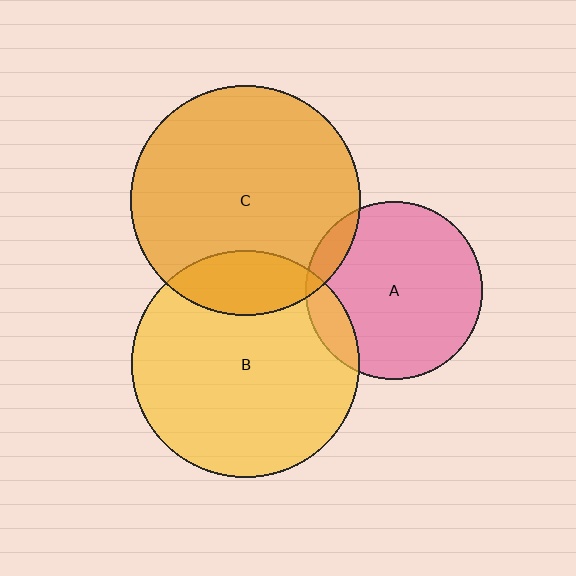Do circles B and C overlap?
Yes.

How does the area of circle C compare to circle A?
Approximately 1.7 times.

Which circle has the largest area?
Circle C (orange).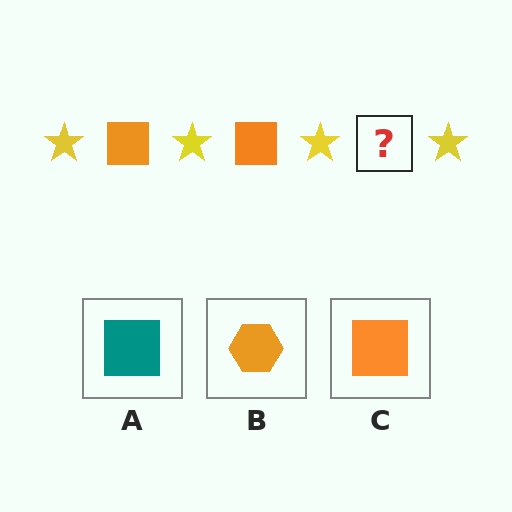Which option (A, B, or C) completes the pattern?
C.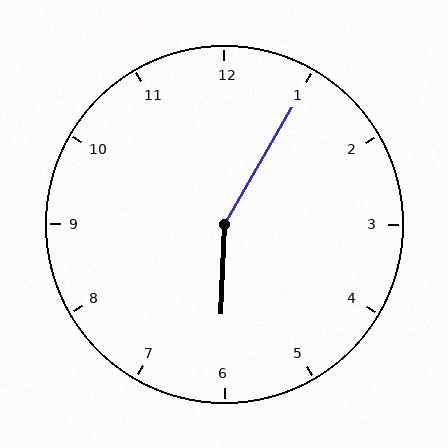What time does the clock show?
6:05.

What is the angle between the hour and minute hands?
Approximately 152 degrees.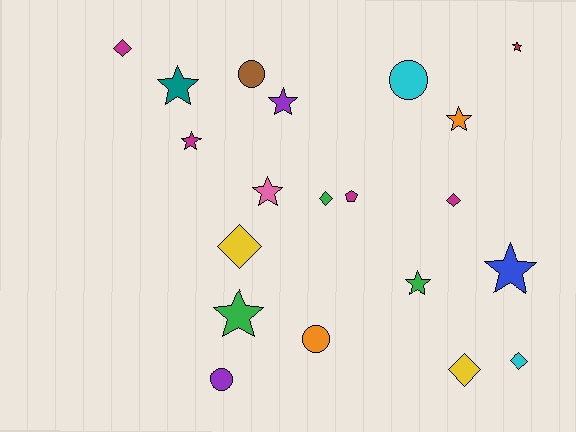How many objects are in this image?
There are 20 objects.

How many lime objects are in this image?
There are no lime objects.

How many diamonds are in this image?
There are 6 diamonds.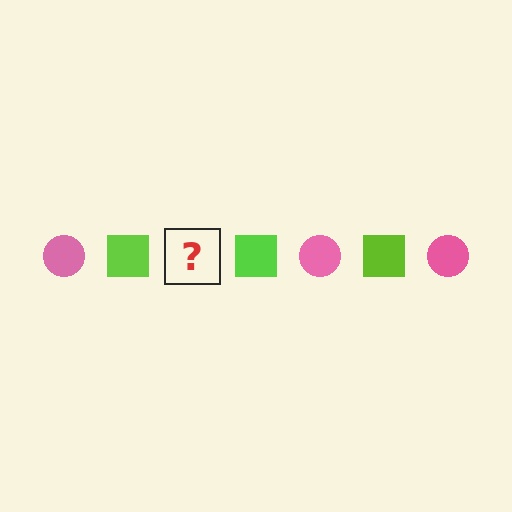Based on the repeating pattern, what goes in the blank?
The blank should be a pink circle.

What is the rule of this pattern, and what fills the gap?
The rule is that the pattern alternates between pink circle and lime square. The gap should be filled with a pink circle.